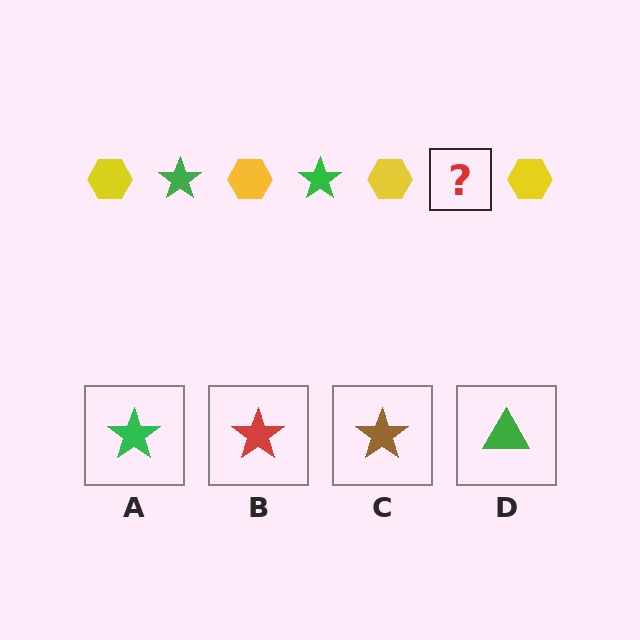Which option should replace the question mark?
Option A.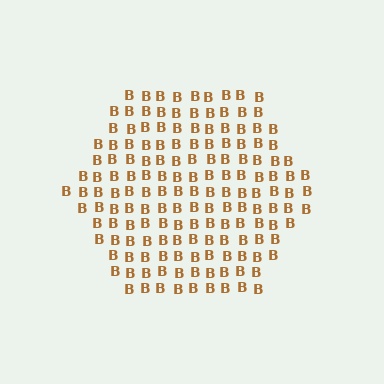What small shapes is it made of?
It is made of small letter B's.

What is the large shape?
The large shape is a hexagon.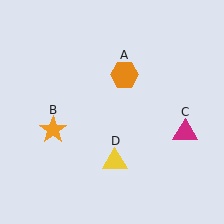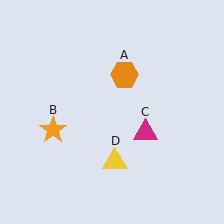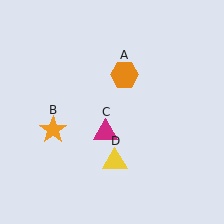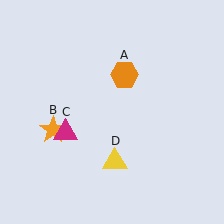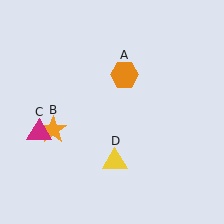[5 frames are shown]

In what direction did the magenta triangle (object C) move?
The magenta triangle (object C) moved left.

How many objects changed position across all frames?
1 object changed position: magenta triangle (object C).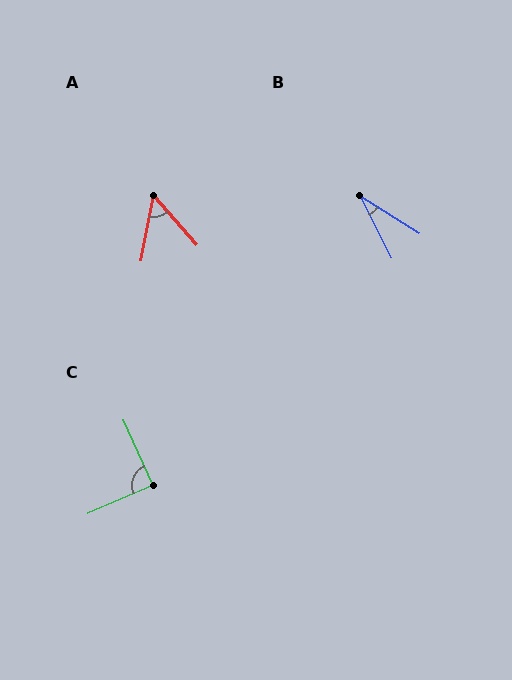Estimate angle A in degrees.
Approximately 52 degrees.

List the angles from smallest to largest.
B (31°), A (52°), C (89°).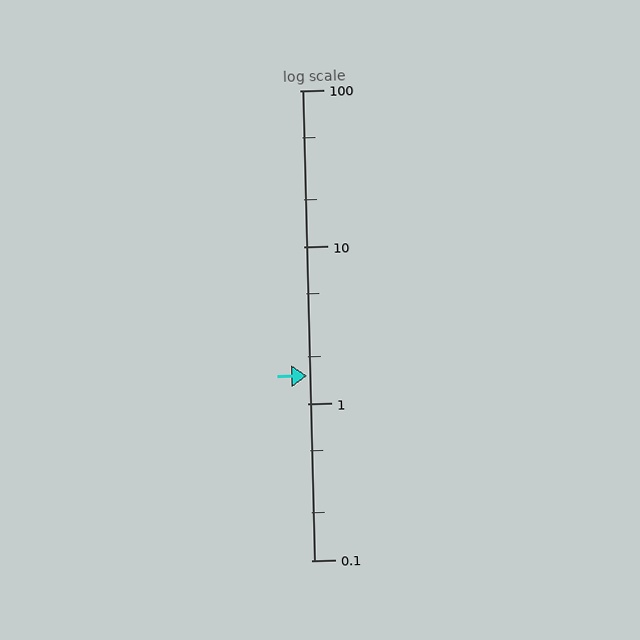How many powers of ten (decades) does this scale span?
The scale spans 3 decades, from 0.1 to 100.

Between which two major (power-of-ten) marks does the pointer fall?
The pointer is between 1 and 10.